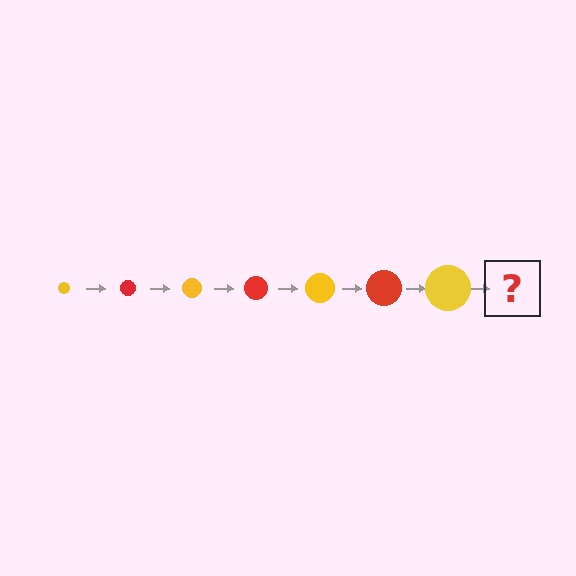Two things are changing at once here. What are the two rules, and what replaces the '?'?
The two rules are that the circle grows larger each step and the color cycles through yellow and red. The '?' should be a red circle, larger than the previous one.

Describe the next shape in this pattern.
It should be a red circle, larger than the previous one.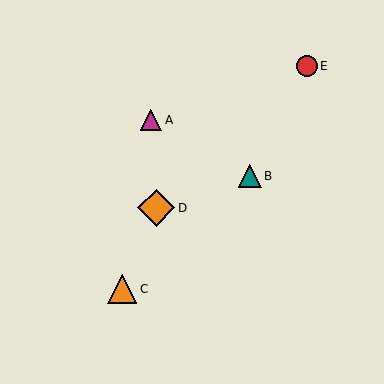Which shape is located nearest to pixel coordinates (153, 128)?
The magenta triangle (labeled A) at (151, 120) is nearest to that location.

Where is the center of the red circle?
The center of the red circle is at (307, 66).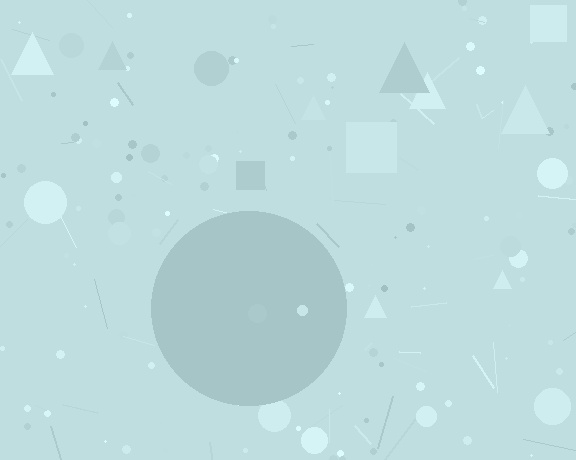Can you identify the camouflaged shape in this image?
The camouflaged shape is a circle.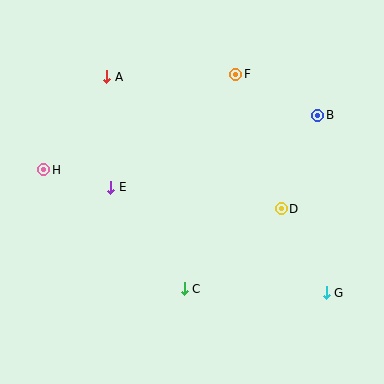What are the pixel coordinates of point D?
Point D is at (281, 209).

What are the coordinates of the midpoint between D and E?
The midpoint between D and E is at (196, 198).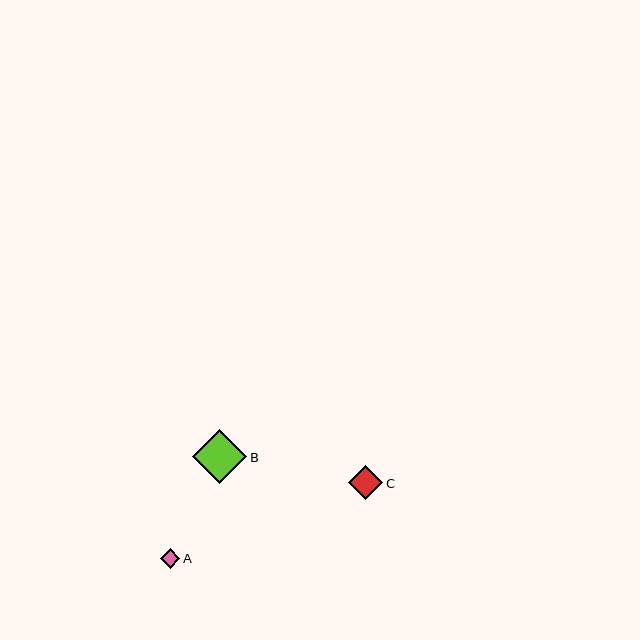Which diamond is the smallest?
Diamond A is the smallest with a size of approximately 20 pixels.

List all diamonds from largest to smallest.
From largest to smallest: B, C, A.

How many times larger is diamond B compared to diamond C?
Diamond B is approximately 1.6 times the size of diamond C.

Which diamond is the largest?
Diamond B is the largest with a size of approximately 54 pixels.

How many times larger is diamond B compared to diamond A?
Diamond B is approximately 2.7 times the size of diamond A.